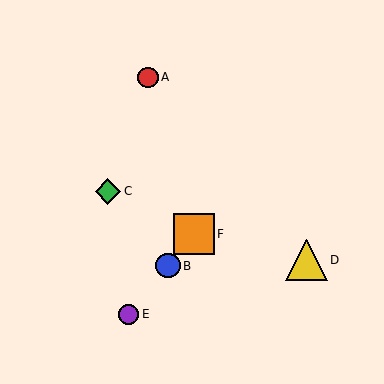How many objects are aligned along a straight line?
3 objects (B, E, F) are aligned along a straight line.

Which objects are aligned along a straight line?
Objects B, E, F are aligned along a straight line.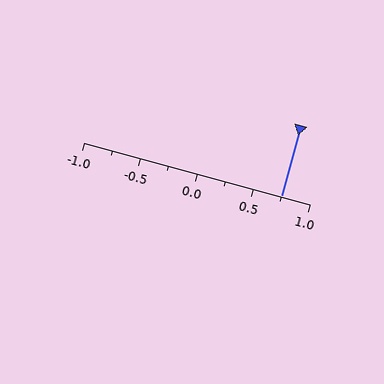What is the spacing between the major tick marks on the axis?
The major ticks are spaced 0.5 apart.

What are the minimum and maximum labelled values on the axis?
The axis runs from -1.0 to 1.0.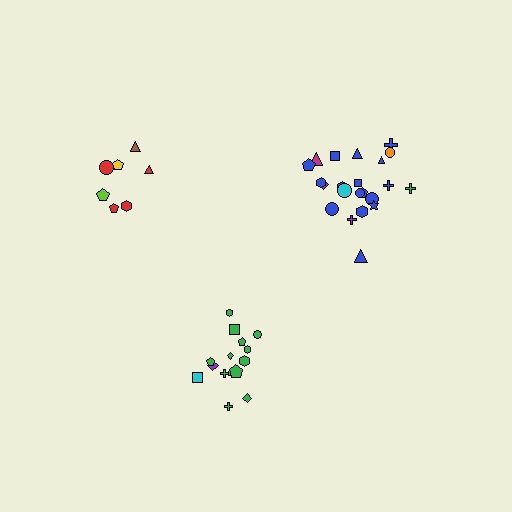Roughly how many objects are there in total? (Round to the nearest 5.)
Roughly 45 objects in total.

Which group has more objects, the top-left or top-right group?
The top-right group.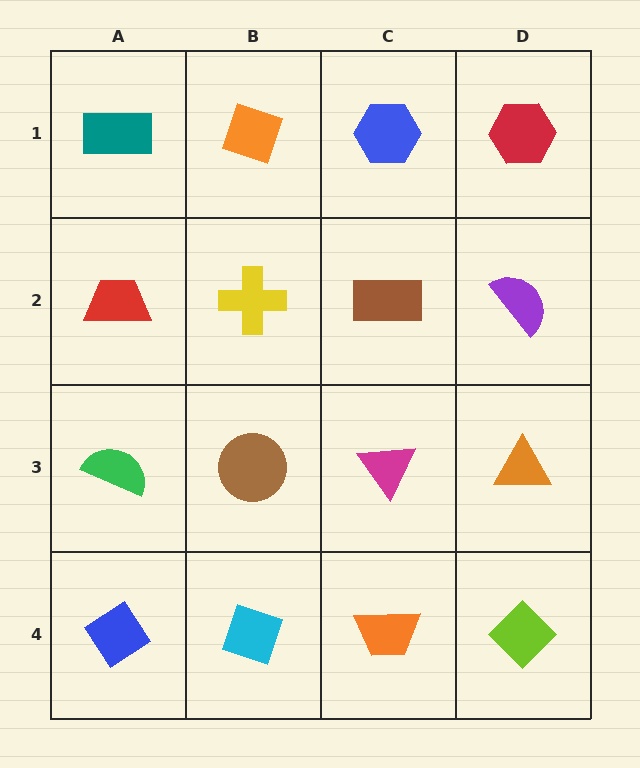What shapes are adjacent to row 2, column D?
A red hexagon (row 1, column D), an orange triangle (row 3, column D), a brown rectangle (row 2, column C).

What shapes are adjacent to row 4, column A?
A green semicircle (row 3, column A), a cyan diamond (row 4, column B).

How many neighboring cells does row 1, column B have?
3.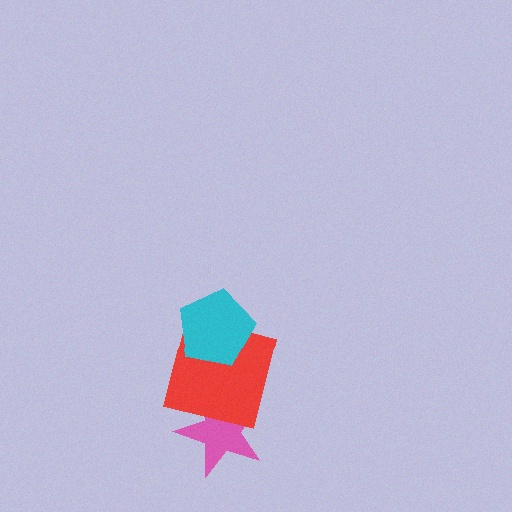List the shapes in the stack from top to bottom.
From top to bottom: the cyan pentagon, the red square, the pink star.